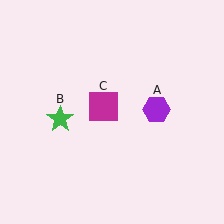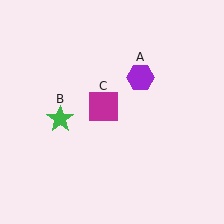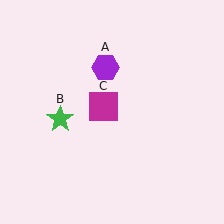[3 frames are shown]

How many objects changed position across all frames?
1 object changed position: purple hexagon (object A).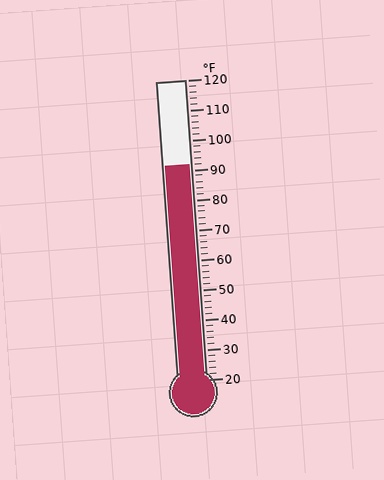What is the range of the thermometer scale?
The thermometer scale ranges from 20°F to 120°F.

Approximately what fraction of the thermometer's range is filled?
The thermometer is filled to approximately 70% of its range.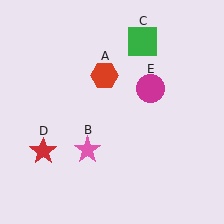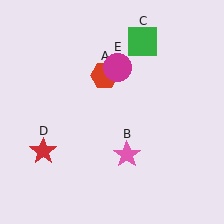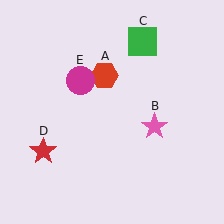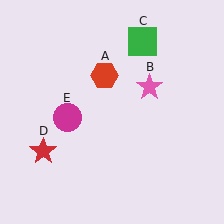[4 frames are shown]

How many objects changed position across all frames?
2 objects changed position: pink star (object B), magenta circle (object E).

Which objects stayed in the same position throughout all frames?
Red hexagon (object A) and green square (object C) and red star (object D) remained stationary.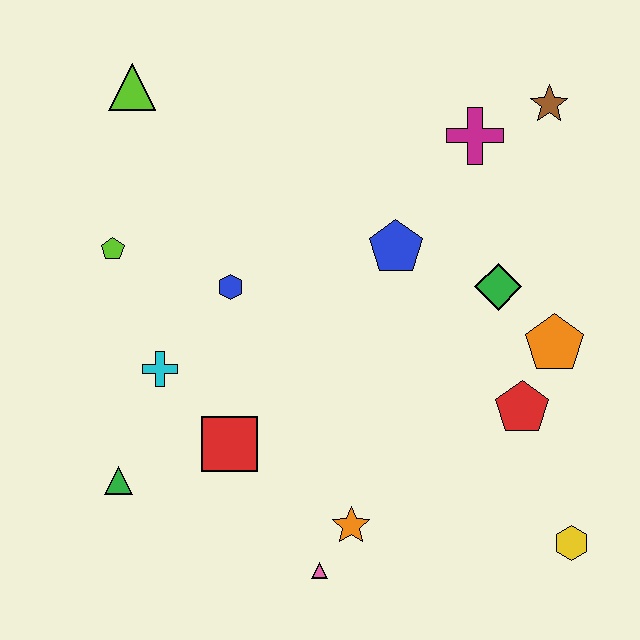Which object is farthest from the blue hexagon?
The yellow hexagon is farthest from the blue hexagon.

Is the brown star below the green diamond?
No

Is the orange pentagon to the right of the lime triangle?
Yes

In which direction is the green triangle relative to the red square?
The green triangle is to the left of the red square.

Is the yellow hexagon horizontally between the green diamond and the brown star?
No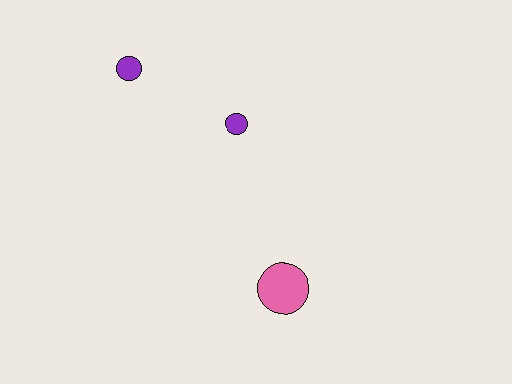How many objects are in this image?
There are 3 objects.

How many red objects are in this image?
There are no red objects.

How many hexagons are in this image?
There are no hexagons.